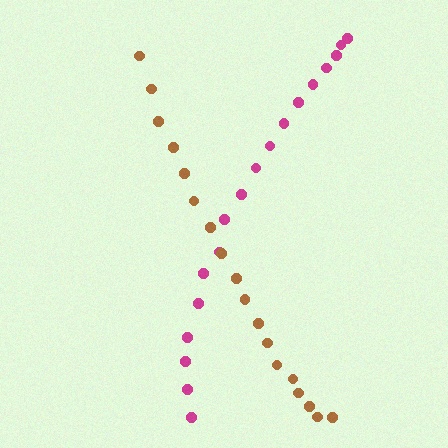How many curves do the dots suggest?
There are 2 distinct paths.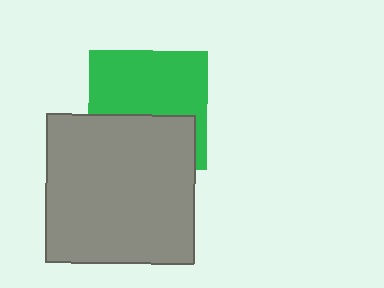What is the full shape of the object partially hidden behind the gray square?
The partially hidden object is a green square.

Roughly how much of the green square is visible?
About half of it is visible (roughly 59%).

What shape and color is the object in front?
The object in front is a gray square.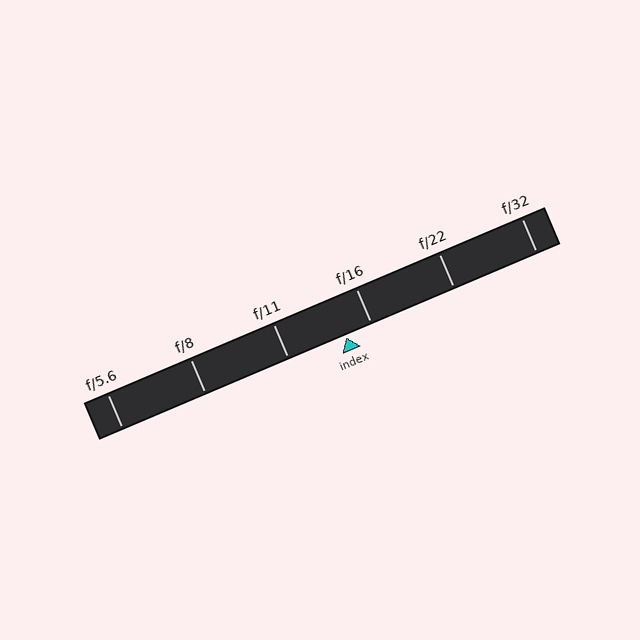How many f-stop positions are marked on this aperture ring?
There are 6 f-stop positions marked.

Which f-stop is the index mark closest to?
The index mark is closest to f/16.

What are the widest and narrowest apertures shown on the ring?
The widest aperture shown is f/5.6 and the narrowest is f/32.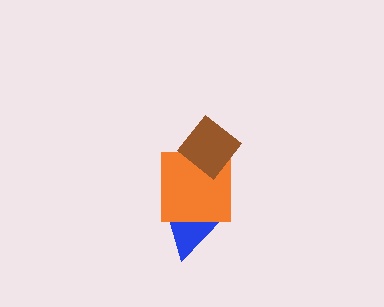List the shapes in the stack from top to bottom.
From top to bottom: the brown diamond, the orange square, the blue triangle.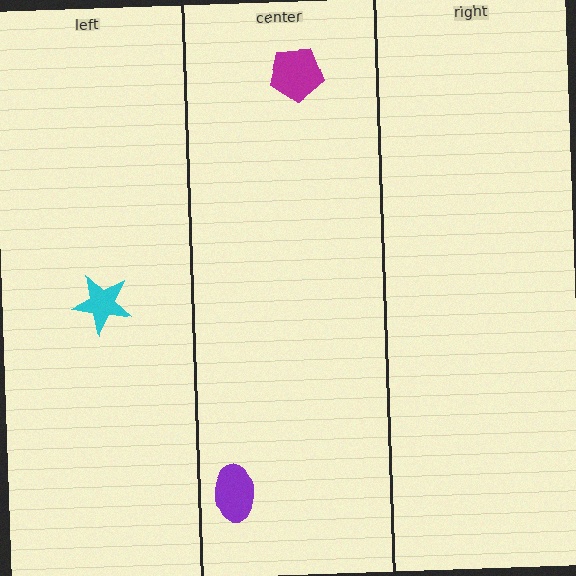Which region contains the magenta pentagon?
The center region.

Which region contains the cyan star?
The left region.